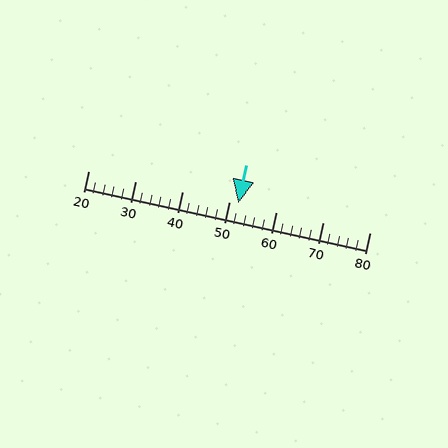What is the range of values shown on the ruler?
The ruler shows values from 20 to 80.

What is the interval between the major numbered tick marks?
The major tick marks are spaced 10 units apart.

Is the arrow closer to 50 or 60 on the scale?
The arrow is closer to 50.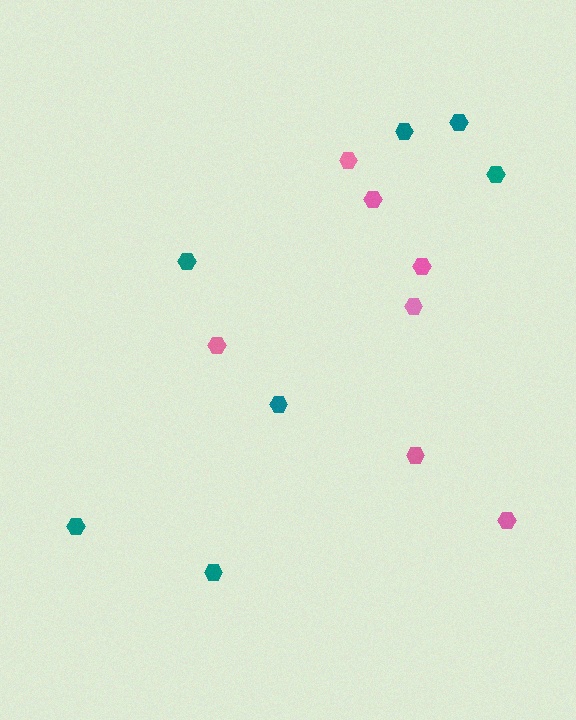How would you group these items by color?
There are 2 groups: one group of teal hexagons (7) and one group of pink hexagons (7).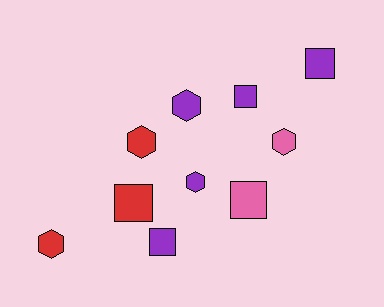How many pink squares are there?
There is 1 pink square.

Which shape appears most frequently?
Square, with 5 objects.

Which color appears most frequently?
Purple, with 5 objects.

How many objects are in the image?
There are 10 objects.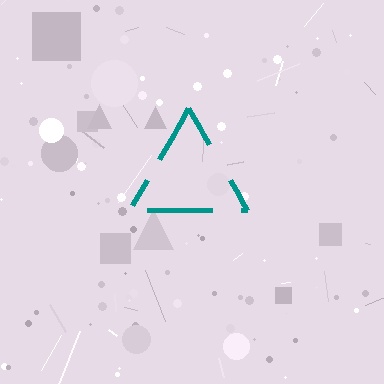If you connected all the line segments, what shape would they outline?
They would outline a triangle.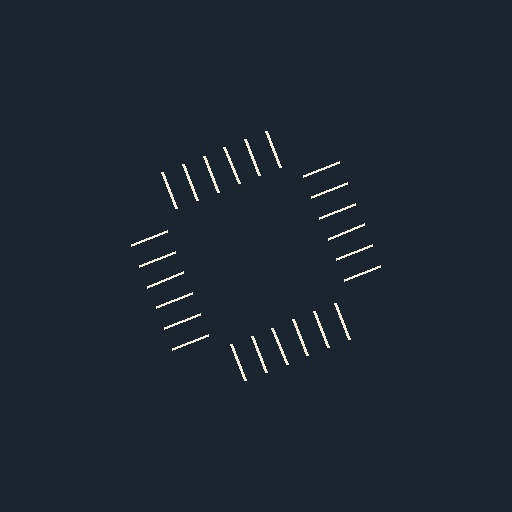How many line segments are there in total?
24 — 6 along each of the 4 edges.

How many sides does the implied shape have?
4 sides — the line-ends trace a square.